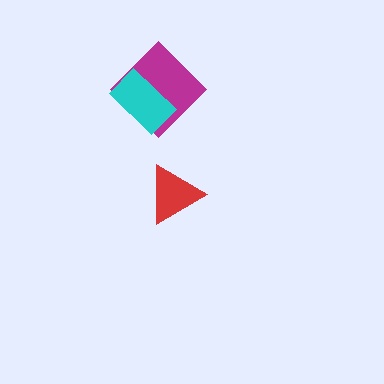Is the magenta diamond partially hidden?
Yes, it is partially covered by another shape.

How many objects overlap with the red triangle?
0 objects overlap with the red triangle.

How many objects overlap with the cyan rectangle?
1 object overlaps with the cyan rectangle.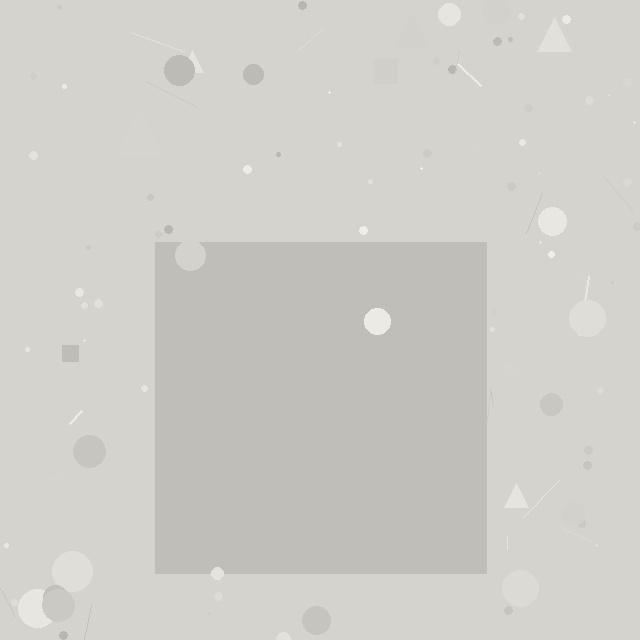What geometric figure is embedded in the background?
A square is embedded in the background.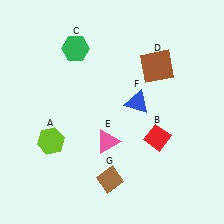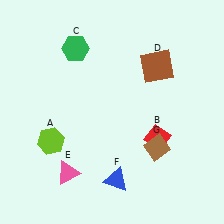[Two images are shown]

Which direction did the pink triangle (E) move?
The pink triangle (E) moved left.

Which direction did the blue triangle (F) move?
The blue triangle (F) moved down.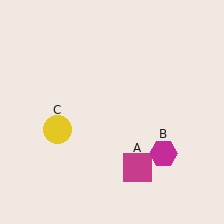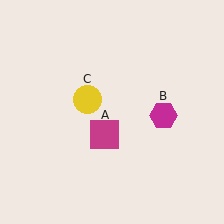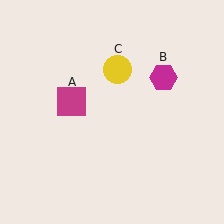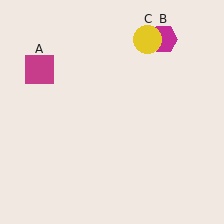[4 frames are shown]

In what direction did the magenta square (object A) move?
The magenta square (object A) moved up and to the left.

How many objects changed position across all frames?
3 objects changed position: magenta square (object A), magenta hexagon (object B), yellow circle (object C).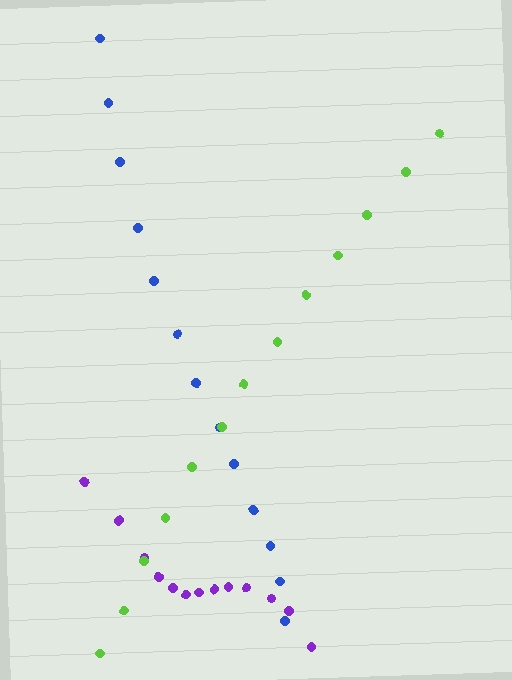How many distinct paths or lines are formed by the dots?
There are 3 distinct paths.